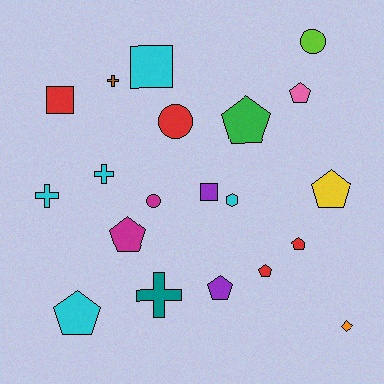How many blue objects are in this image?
There are no blue objects.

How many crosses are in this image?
There are 4 crosses.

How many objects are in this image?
There are 20 objects.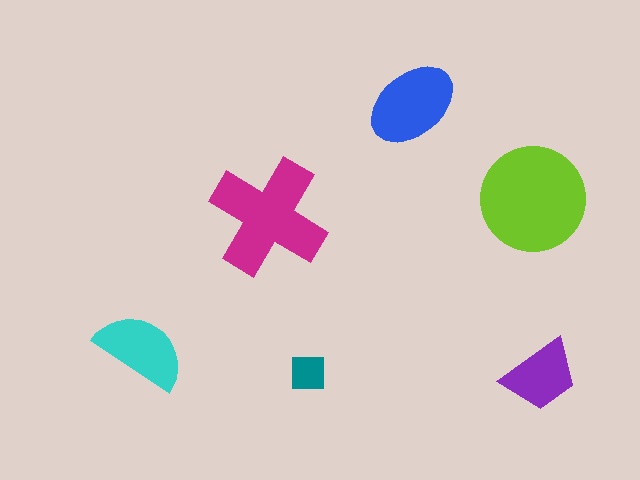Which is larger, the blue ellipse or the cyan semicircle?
The blue ellipse.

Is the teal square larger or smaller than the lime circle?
Smaller.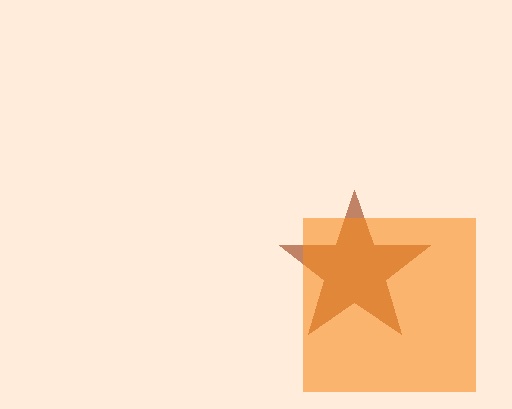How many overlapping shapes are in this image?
There are 2 overlapping shapes in the image.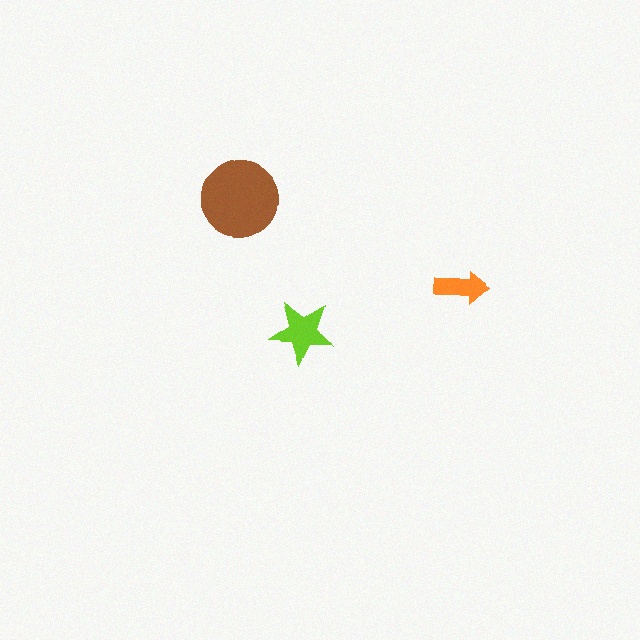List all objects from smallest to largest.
The orange arrow, the lime star, the brown circle.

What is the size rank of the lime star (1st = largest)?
2nd.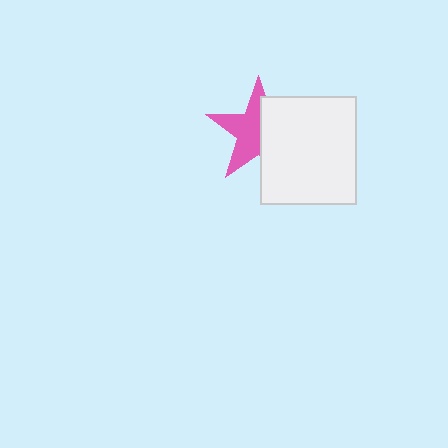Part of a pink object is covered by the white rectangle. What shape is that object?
It is a star.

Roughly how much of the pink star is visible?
About half of it is visible (roughly 53%).